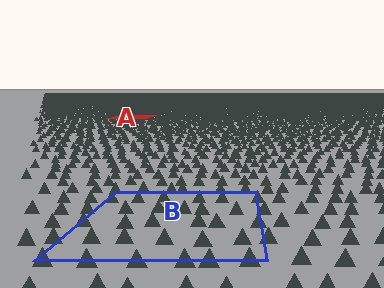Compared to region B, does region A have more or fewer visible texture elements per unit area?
Region A has more texture elements per unit area — they are packed more densely because it is farther away.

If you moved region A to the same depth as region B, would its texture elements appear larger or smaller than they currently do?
They would appear larger. At a closer depth, the same texture elements are projected at a bigger on-screen size.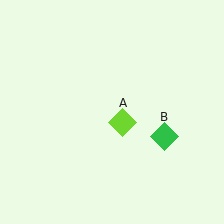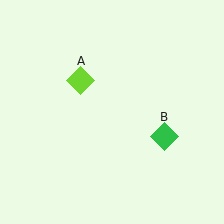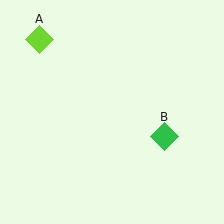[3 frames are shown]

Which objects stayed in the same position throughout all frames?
Green diamond (object B) remained stationary.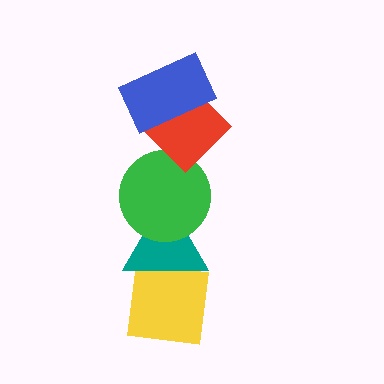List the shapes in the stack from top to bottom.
From top to bottom: the blue rectangle, the red diamond, the green circle, the teal triangle, the yellow square.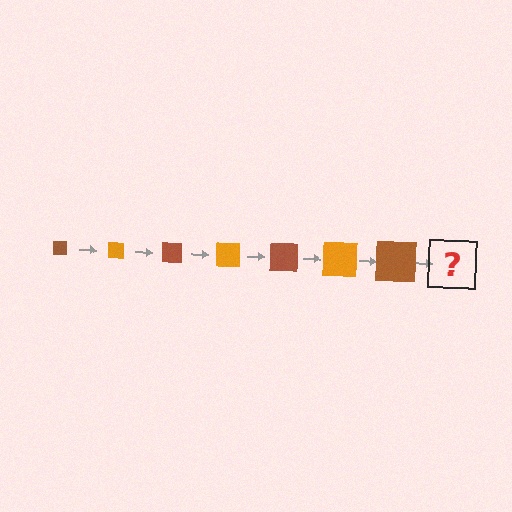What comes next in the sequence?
The next element should be an orange square, larger than the previous one.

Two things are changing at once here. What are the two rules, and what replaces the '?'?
The two rules are that the square grows larger each step and the color cycles through brown and orange. The '?' should be an orange square, larger than the previous one.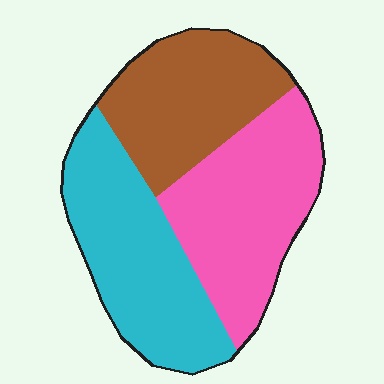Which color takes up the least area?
Brown, at roughly 30%.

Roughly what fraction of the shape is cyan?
Cyan covers 35% of the shape.